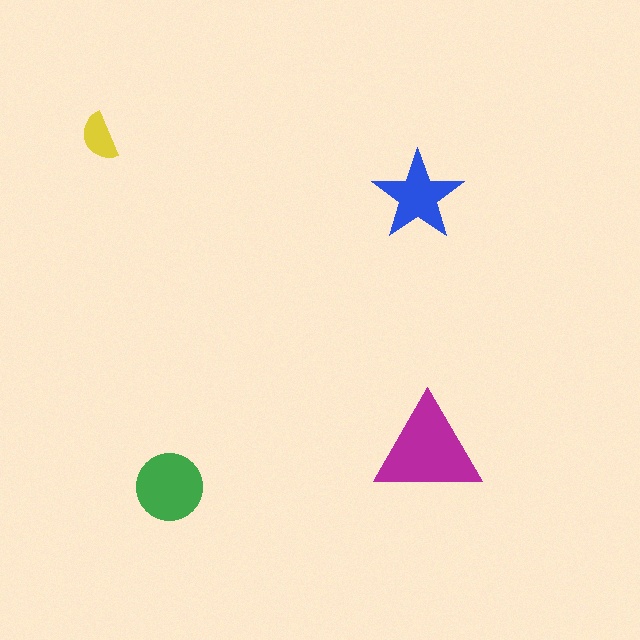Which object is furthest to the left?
The yellow semicircle is leftmost.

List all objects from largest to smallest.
The magenta triangle, the green circle, the blue star, the yellow semicircle.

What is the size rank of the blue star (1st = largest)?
3rd.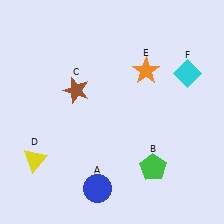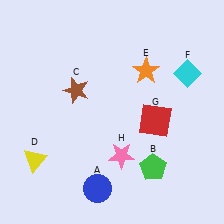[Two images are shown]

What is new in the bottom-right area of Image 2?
A red square (G) was added in the bottom-right area of Image 2.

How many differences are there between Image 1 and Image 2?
There are 2 differences between the two images.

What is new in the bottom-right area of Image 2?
A pink star (H) was added in the bottom-right area of Image 2.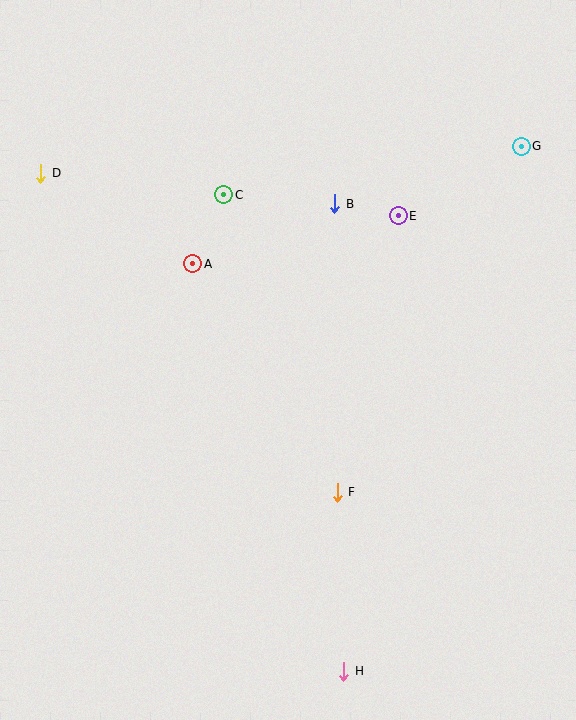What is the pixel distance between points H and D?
The distance between H and D is 583 pixels.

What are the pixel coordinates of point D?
Point D is at (41, 173).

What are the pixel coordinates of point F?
Point F is at (337, 492).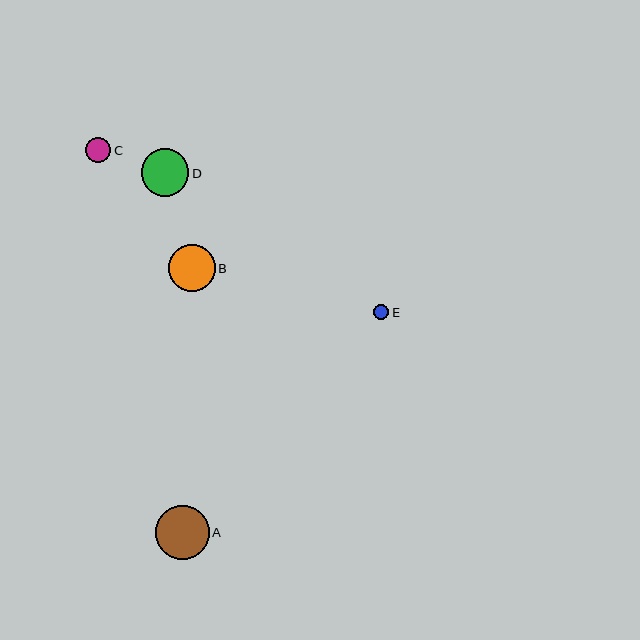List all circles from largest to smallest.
From largest to smallest: A, D, B, C, E.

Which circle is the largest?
Circle A is the largest with a size of approximately 53 pixels.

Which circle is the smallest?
Circle E is the smallest with a size of approximately 15 pixels.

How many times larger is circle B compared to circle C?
Circle B is approximately 1.9 times the size of circle C.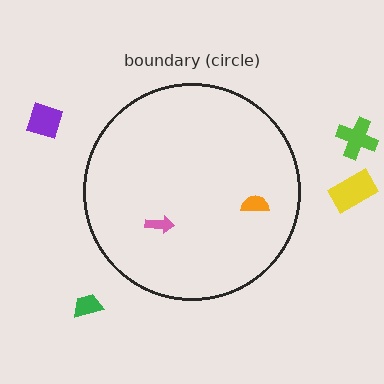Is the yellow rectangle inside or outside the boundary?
Outside.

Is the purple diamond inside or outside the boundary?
Outside.